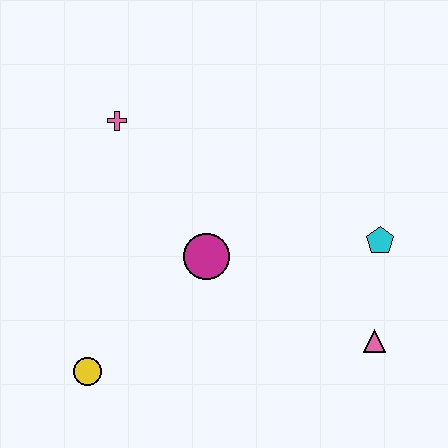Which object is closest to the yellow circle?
The magenta circle is closest to the yellow circle.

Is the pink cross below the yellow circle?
No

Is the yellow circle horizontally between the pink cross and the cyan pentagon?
No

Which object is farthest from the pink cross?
The pink triangle is farthest from the pink cross.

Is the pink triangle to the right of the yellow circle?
Yes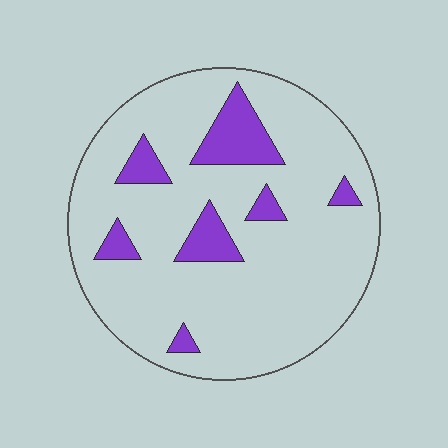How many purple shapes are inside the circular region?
7.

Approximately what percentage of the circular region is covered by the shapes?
Approximately 15%.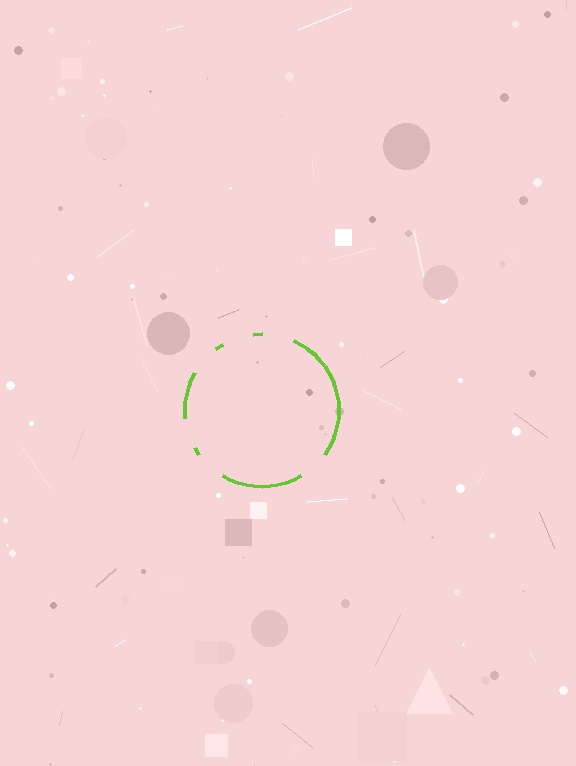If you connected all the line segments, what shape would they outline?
They would outline a circle.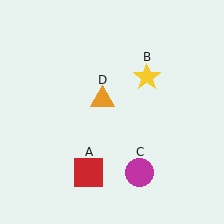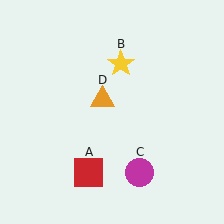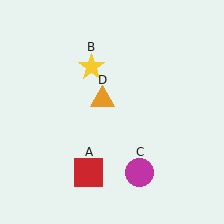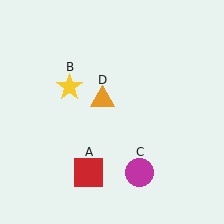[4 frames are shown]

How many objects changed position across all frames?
1 object changed position: yellow star (object B).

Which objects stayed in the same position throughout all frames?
Red square (object A) and magenta circle (object C) and orange triangle (object D) remained stationary.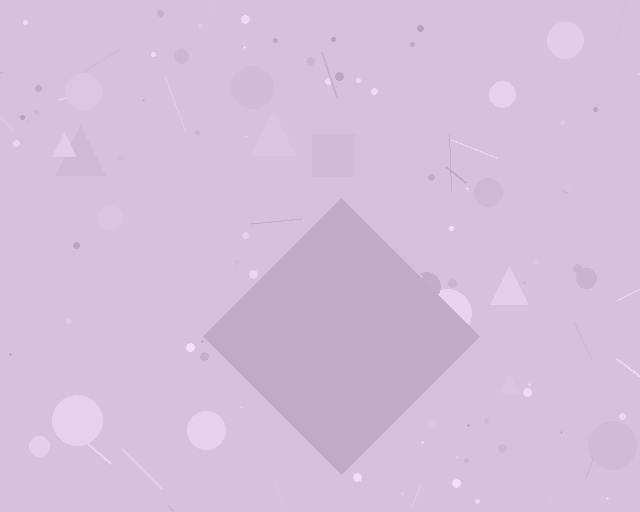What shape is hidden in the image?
A diamond is hidden in the image.